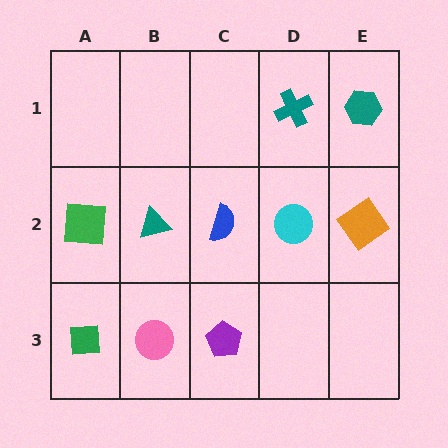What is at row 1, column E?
A teal hexagon.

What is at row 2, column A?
A green square.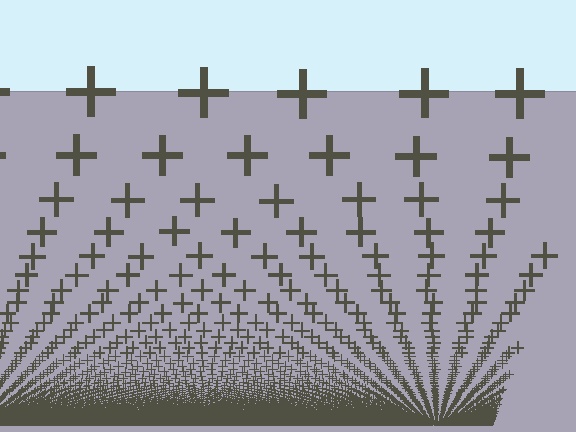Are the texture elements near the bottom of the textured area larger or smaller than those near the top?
Smaller. The gradient is inverted — elements near the bottom are smaller and denser.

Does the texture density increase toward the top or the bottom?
Density increases toward the bottom.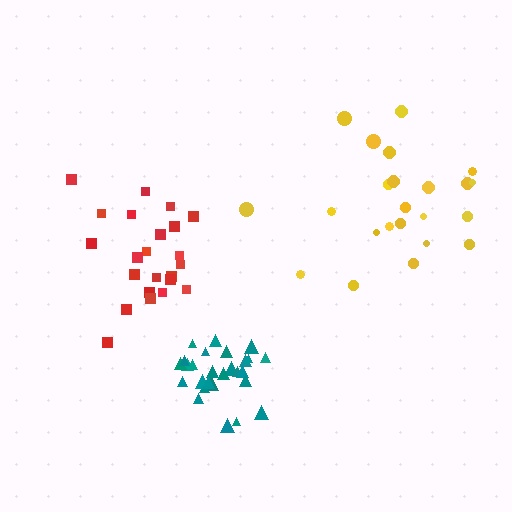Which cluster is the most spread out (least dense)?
Yellow.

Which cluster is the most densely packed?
Teal.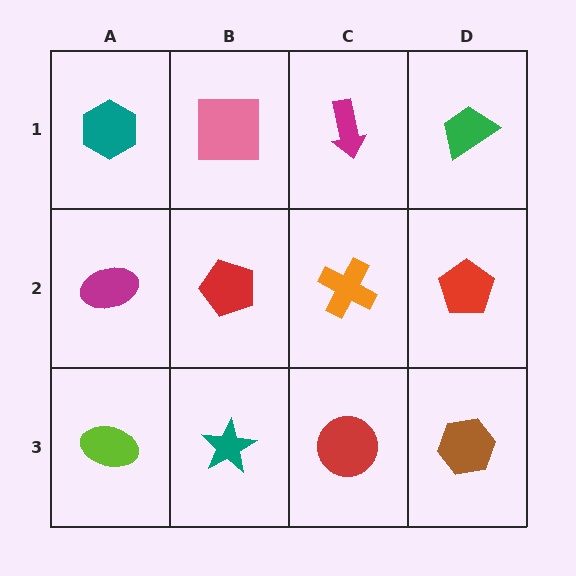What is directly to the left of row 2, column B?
A magenta ellipse.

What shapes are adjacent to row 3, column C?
An orange cross (row 2, column C), a teal star (row 3, column B), a brown hexagon (row 3, column D).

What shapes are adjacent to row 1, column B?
A red pentagon (row 2, column B), a teal hexagon (row 1, column A), a magenta arrow (row 1, column C).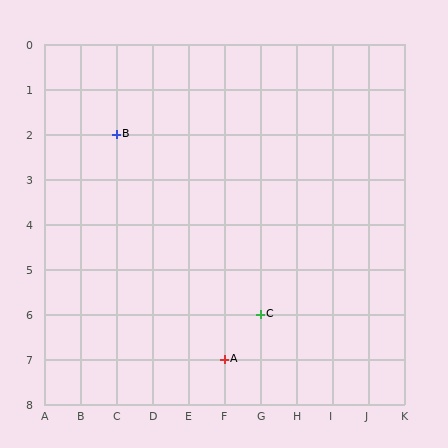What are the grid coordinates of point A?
Point A is at grid coordinates (F, 7).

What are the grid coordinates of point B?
Point B is at grid coordinates (C, 2).